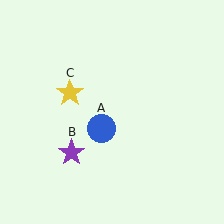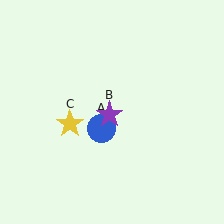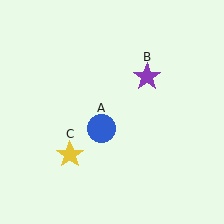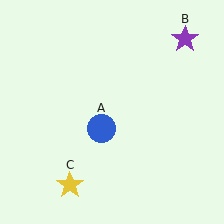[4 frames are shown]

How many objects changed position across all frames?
2 objects changed position: purple star (object B), yellow star (object C).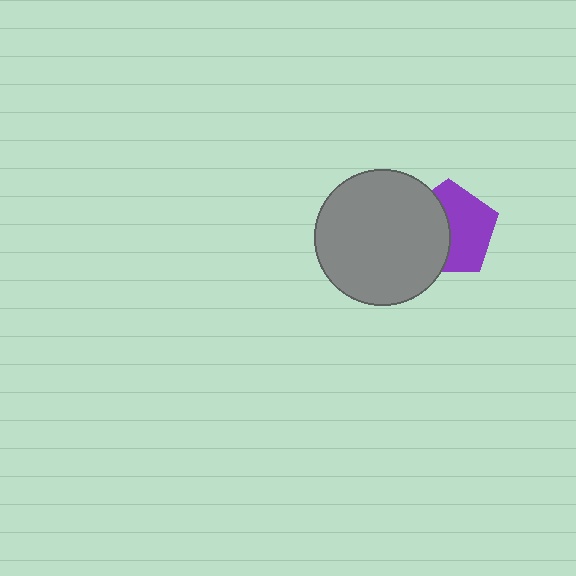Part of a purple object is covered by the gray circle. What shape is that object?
It is a pentagon.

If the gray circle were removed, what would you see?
You would see the complete purple pentagon.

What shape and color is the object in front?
The object in front is a gray circle.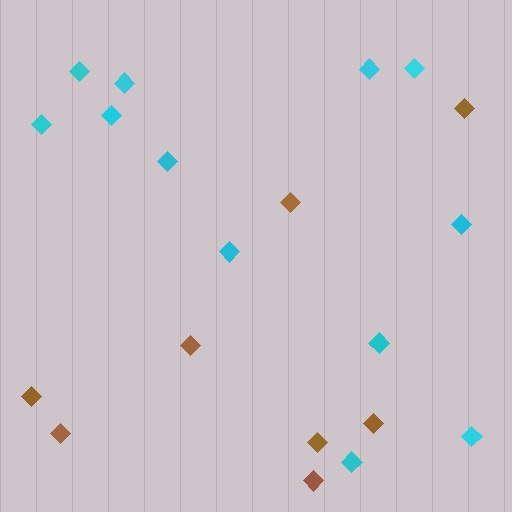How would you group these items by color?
There are 2 groups: one group of cyan diamonds (12) and one group of brown diamonds (8).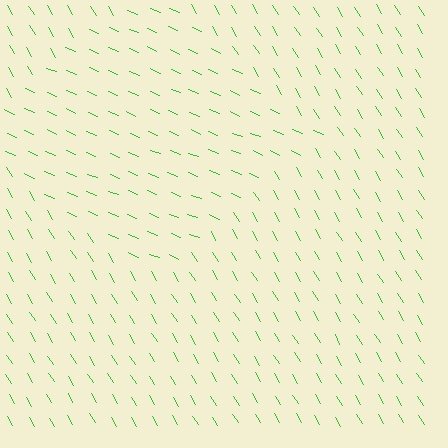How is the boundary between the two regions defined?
The boundary is defined purely by a change in line orientation (approximately 35 degrees difference). All lines are the same color and thickness.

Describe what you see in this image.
The image is filled with small green line segments. A diamond region in the image has lines oriented differently from the surrounding lines, creating a visible texture boundary.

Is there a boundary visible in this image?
Yes, there is a texture boundary formed by a change in line orientation.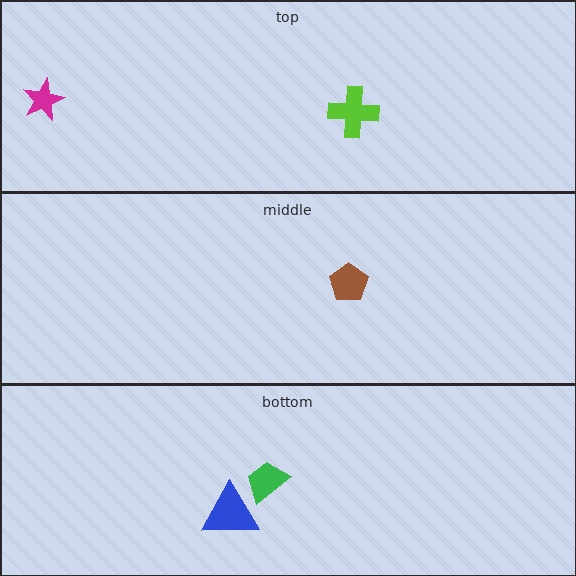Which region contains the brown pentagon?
The middle region.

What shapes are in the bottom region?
The blue triangle, the green trapezoid.